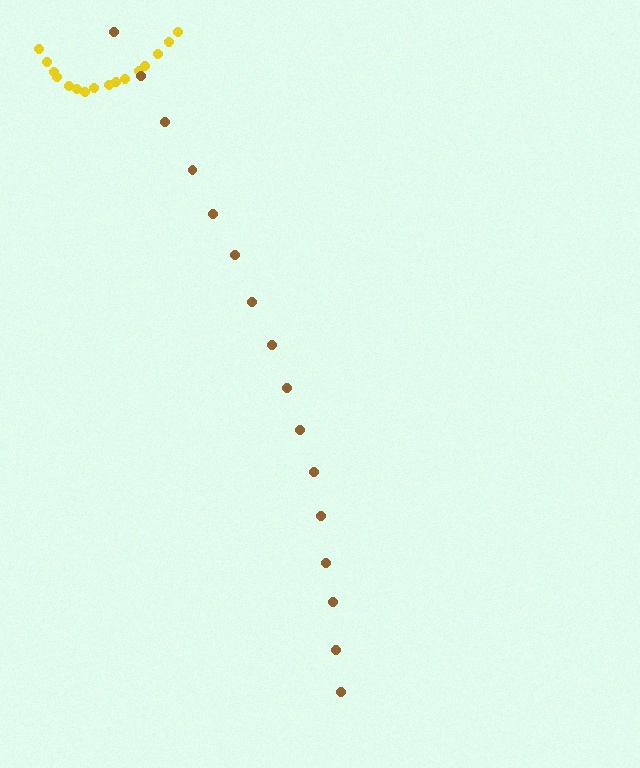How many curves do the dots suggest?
There are 2 distinct paths.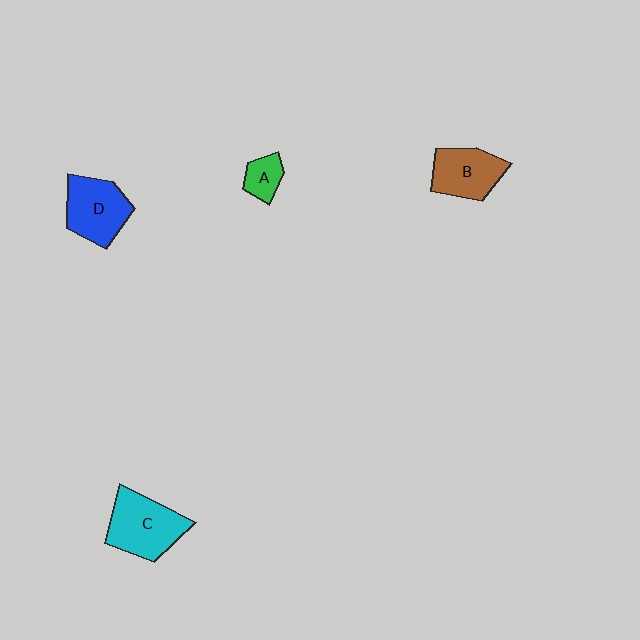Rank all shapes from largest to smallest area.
From largest to smallest: C (cyan), D (blue), B (brown), A (green).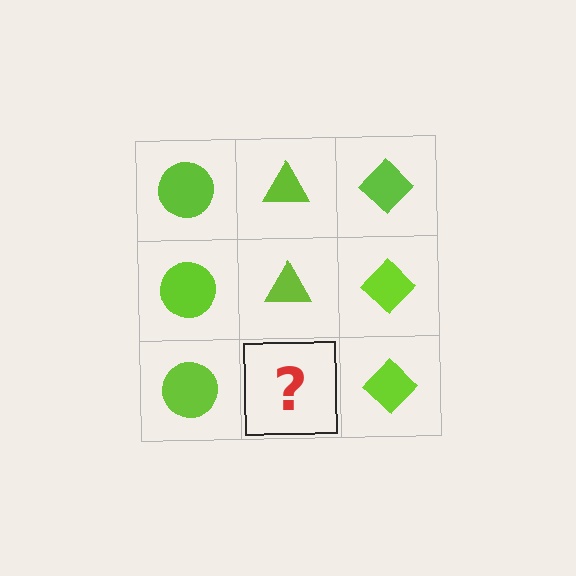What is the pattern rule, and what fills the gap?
The rule is that each column has a consistent shape. The gap should be filled with a lime triangle.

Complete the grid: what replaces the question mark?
The question mark should be replaced with a lime triangle.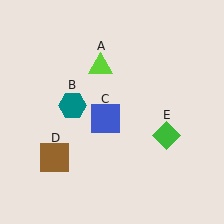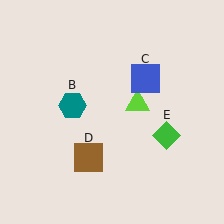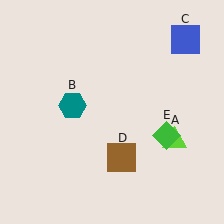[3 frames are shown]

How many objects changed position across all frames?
3 objects changed position: lime triangle (object A), blue square (object C), brown square (object D).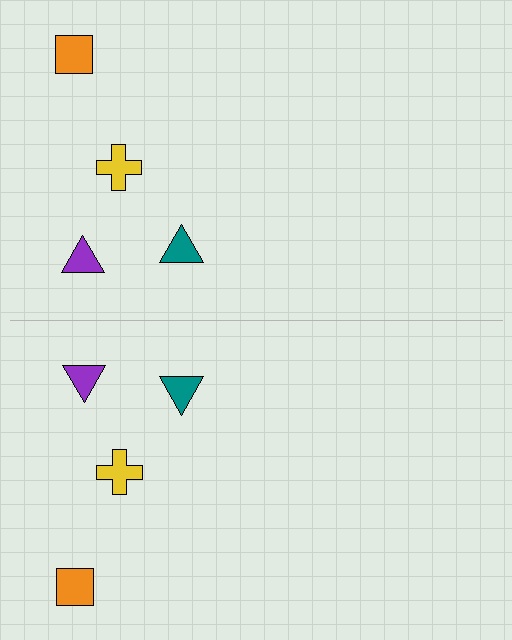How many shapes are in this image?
There are 8 shapes in this image.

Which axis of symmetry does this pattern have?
The pattern has a horizontal axis of symmetry running through the center of the image.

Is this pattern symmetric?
Yes, this pattern has bilateral (reflection) symmetry.